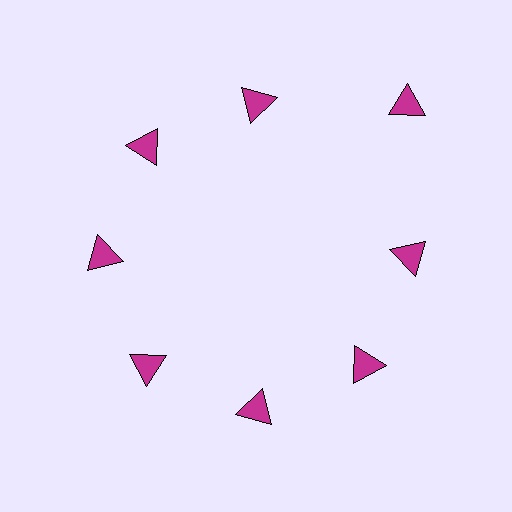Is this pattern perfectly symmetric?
No. The 8 magenta triangles are arranged in a ring, but one element near the 2 o'clock position is pushed outward from the center, breaking the 8-fold rotational symmetry.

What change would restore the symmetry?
The symmetry would be restored by moving it inward, back onto the ring so that all 8 triangles sit at equal angles and equal distance from the center.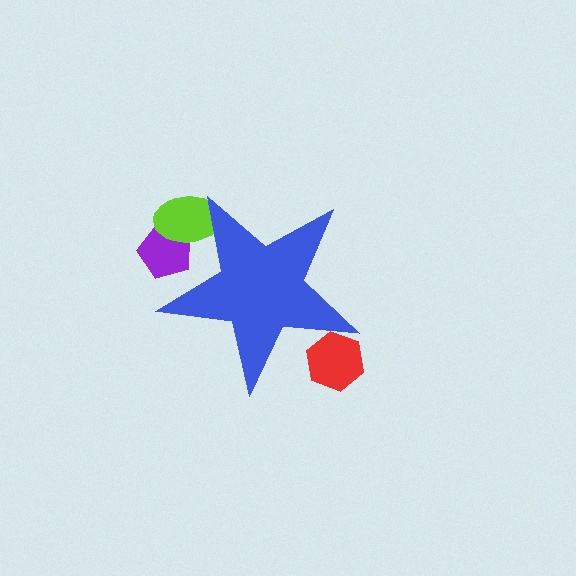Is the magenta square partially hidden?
Yes, the magenta square is partially hidden behind the blue star.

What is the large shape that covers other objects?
A blue star.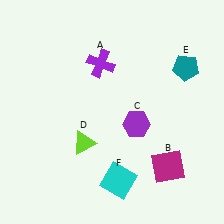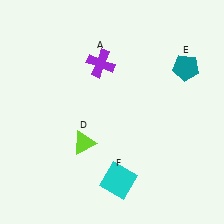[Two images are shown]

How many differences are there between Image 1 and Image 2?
There are 2 differences between the two images.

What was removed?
The magenta square (B), the purple hexagon (C) were removed in Image 2.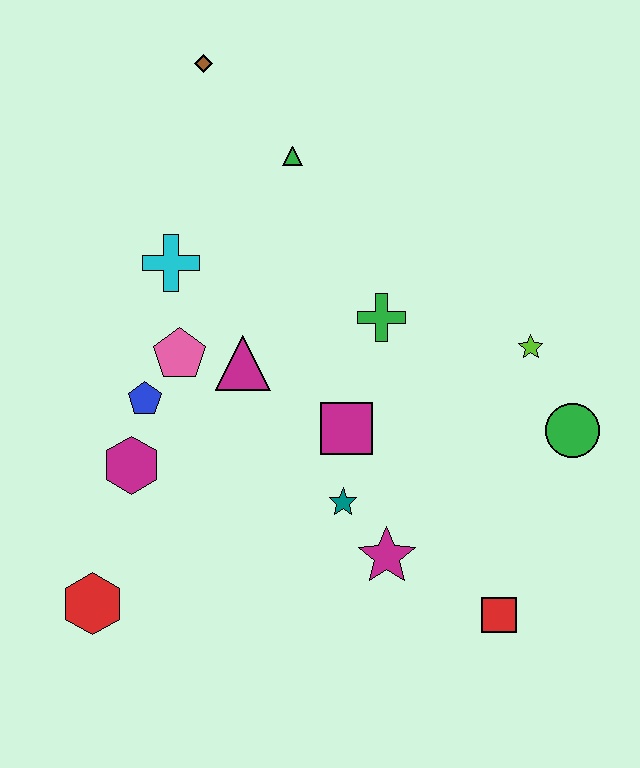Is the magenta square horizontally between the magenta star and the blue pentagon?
Yes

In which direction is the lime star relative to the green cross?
The lime star is to the right of the green cross.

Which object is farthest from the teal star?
The brown diamond is farthest from the teal star.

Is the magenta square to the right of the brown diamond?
Yes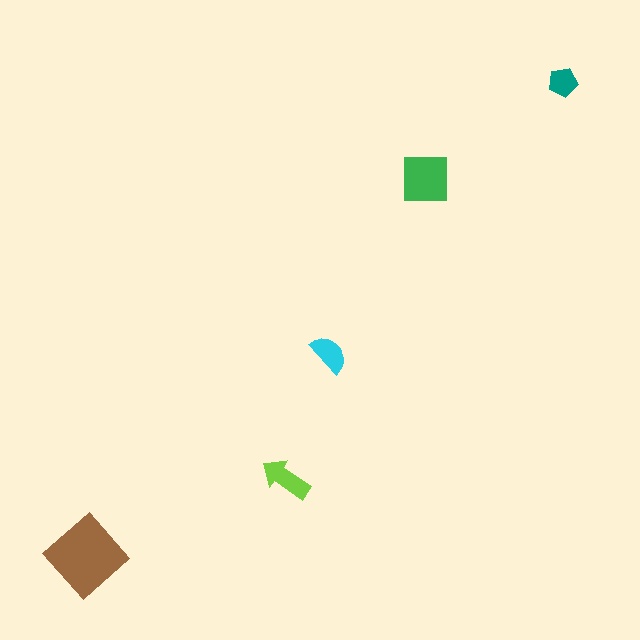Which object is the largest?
The brown diamond.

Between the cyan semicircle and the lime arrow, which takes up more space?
The lime arrow.